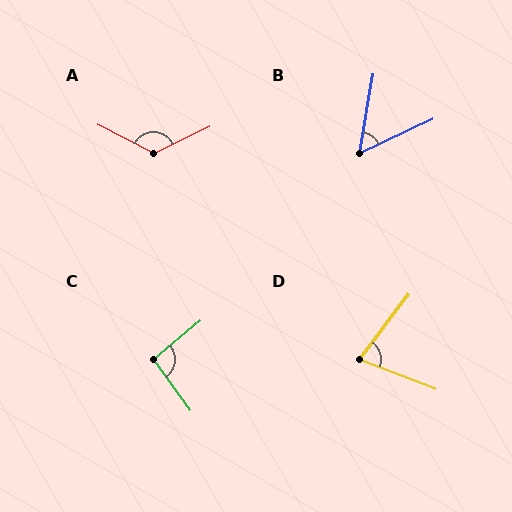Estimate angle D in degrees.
Approximately 74 degrees.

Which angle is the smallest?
B, at approximately 55 degrees.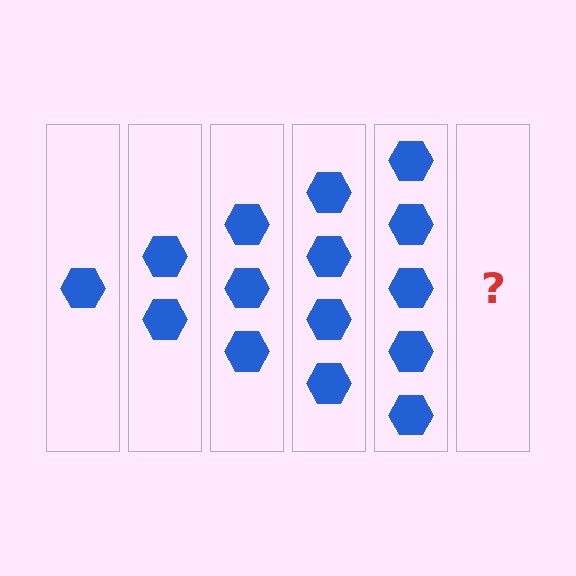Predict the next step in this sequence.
The next step is 6 hexagons.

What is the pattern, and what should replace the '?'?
The pattern is that each step adds one more hexagon. The '?' should be 6 hexagons.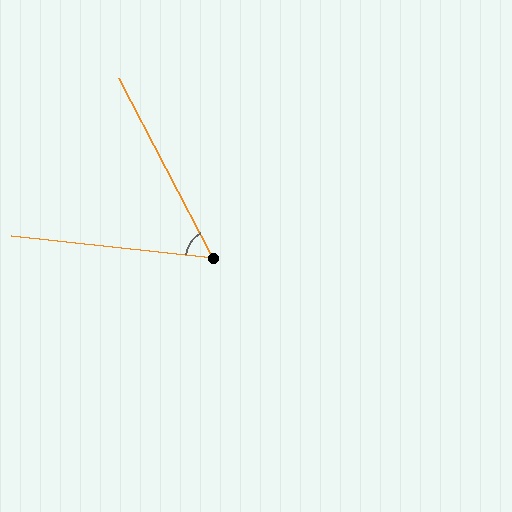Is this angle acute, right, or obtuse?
It is acute.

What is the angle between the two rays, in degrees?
Approximately 56 degrees.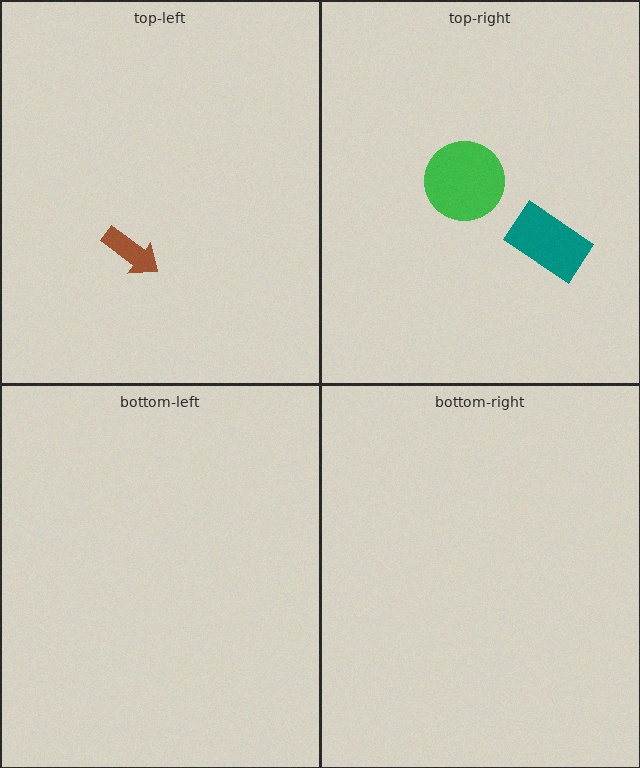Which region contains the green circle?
The top-right region.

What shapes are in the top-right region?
The teal rectangle, the green circle.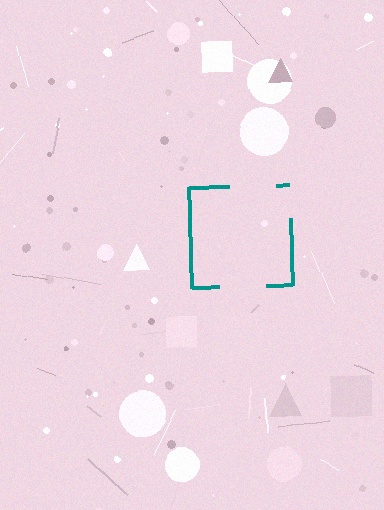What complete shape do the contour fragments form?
The contour fragments form a square.